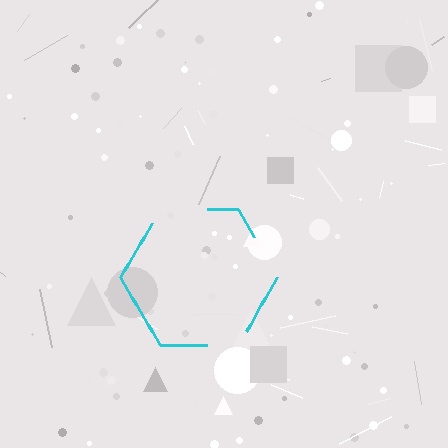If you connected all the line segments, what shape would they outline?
They would outline a hexagon.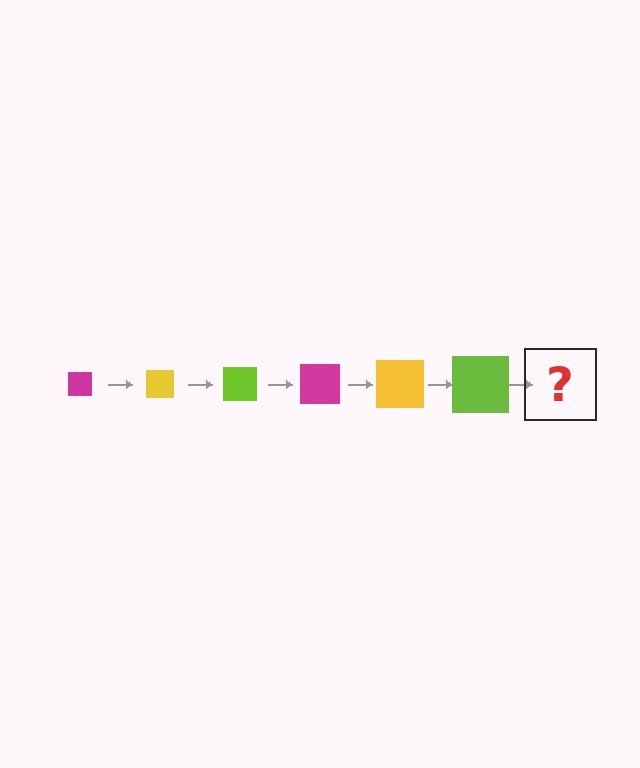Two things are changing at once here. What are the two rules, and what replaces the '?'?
The two rules are that the square grows larger each step and the color cycles through magenta, yellow, and lime. The '?' should be a magenta square, larger than the previous one.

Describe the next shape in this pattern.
It should be a magenta square, larger than the previous one.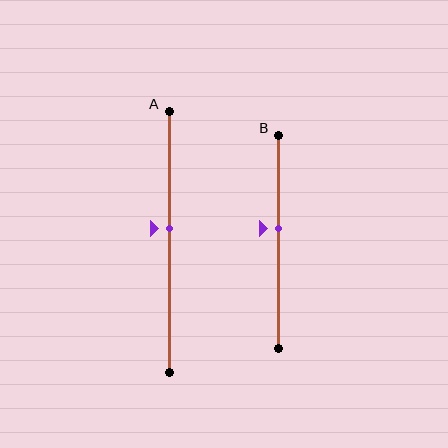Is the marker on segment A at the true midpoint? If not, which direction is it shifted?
No, the marker on segment A is shifted upward by about 5% of the segment length.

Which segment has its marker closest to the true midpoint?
Segment A has its marker closest to the true midpoint.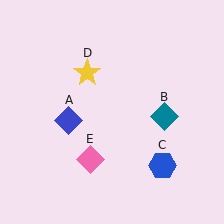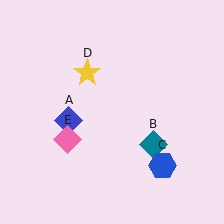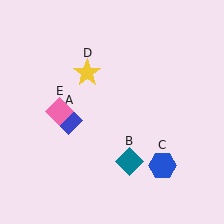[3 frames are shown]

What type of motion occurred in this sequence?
The teal diamond (object B), pink diamond (object E) rotated clockwise around the center of the scene.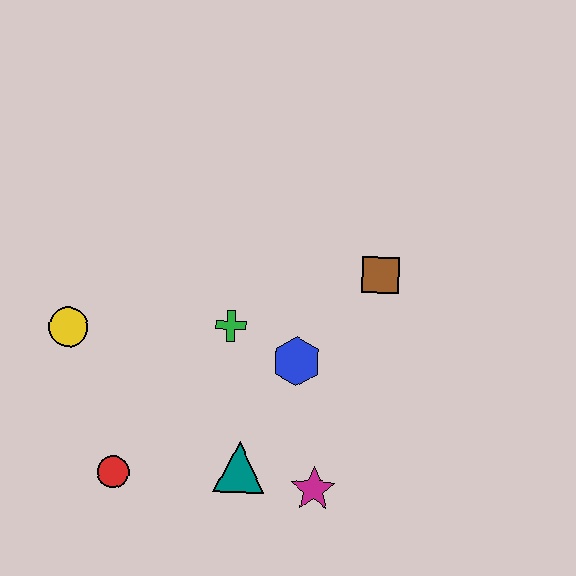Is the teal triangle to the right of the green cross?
Yes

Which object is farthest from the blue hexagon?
The yellow circle is farthest from the blue hexagon.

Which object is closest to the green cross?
The blue hexagon is closest to the green cross.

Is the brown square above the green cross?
Yes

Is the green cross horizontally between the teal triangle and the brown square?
No